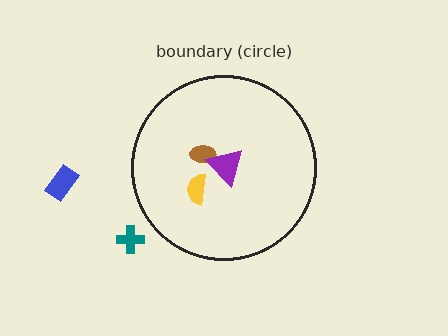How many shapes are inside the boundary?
3 inside, 2 outside.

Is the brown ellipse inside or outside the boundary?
Inside.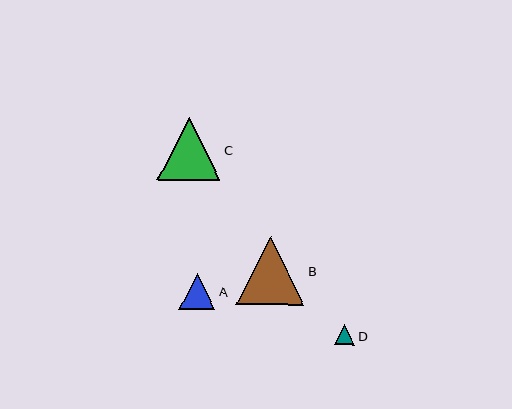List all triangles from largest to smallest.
From largest to smallest: B, C, A, D.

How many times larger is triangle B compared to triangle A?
Triangle B is approximately 1.9 times the size of triangle A.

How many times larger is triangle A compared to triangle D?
Triangle A is approximately 1.7 times the size of triangle D.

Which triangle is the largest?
Triangle B is the largest with a size of approximately 68 pixels.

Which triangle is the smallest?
Triangle D is the smallest with a size of approximately 21 pixels.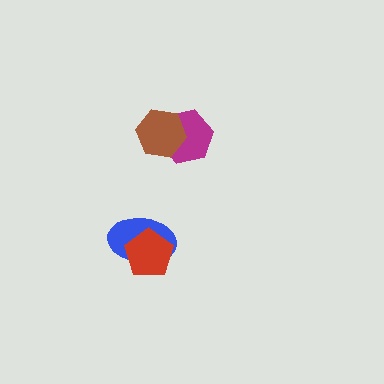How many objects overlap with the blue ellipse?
1 object overlaps with the blue ellipse.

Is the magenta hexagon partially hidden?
Yes, it is partially covered by another shape.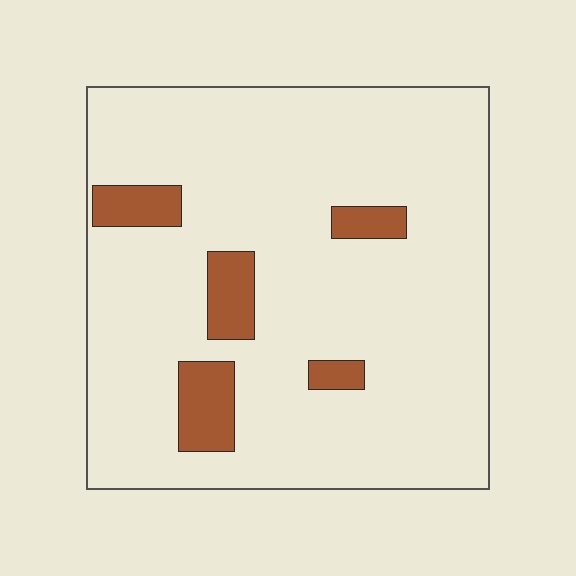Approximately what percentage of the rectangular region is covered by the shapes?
Approximately 10%.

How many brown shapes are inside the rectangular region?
5.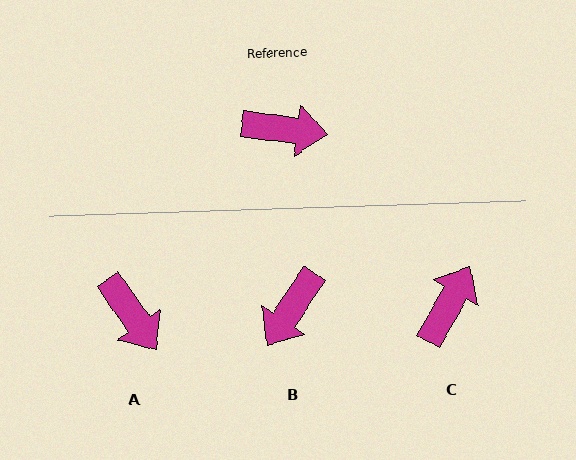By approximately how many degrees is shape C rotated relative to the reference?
Approximately 68 degrees counter-clockwise.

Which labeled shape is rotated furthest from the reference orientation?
B, about 116 degrees away.